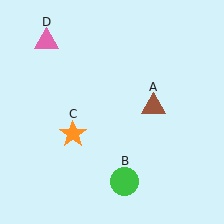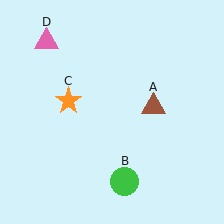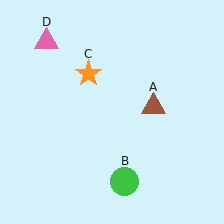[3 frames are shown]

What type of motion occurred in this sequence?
The orange star (object C) rotated clockwise around the center of the scene.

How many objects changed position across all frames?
1 object changed position: orange star (object C).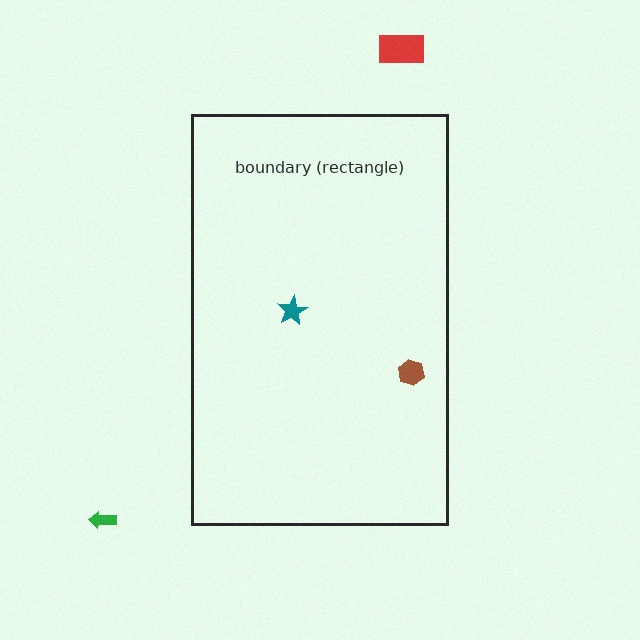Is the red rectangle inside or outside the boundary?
Outside.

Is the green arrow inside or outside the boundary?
Outside.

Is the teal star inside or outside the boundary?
Inside.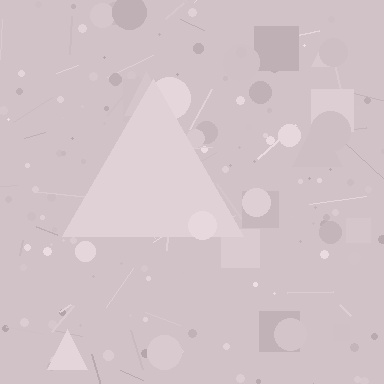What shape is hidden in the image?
A triangle is hidden in the image.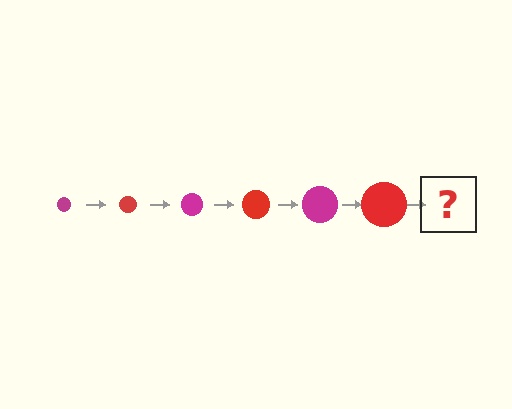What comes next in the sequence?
The next element should be a magenta circle, larger than the previous one.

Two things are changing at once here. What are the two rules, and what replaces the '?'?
The two rules are that the circle grows larger each step and the color cycles through magenta and red. The '?' should be a magenta circle, larger than the previous one.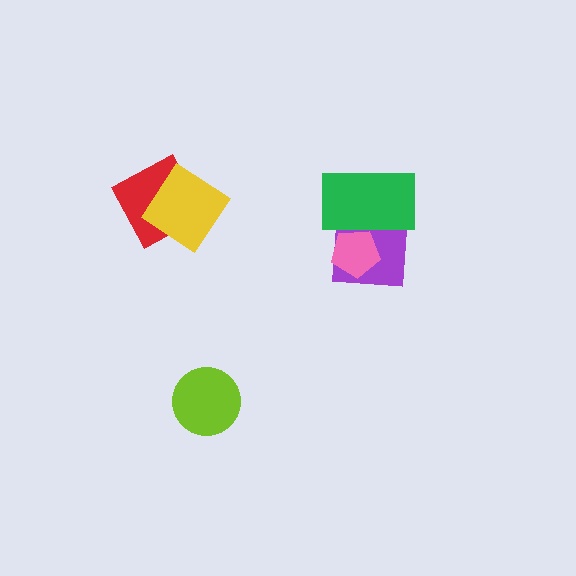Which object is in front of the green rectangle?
The pink pentagon is in front of the green rectangle.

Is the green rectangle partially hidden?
Yes, it is partially covered by another shape.